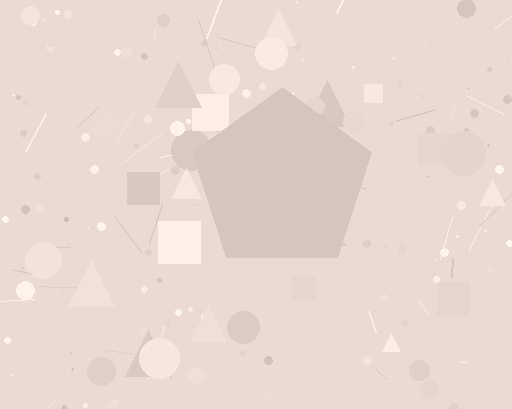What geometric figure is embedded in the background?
A pentagon is embedded in the background.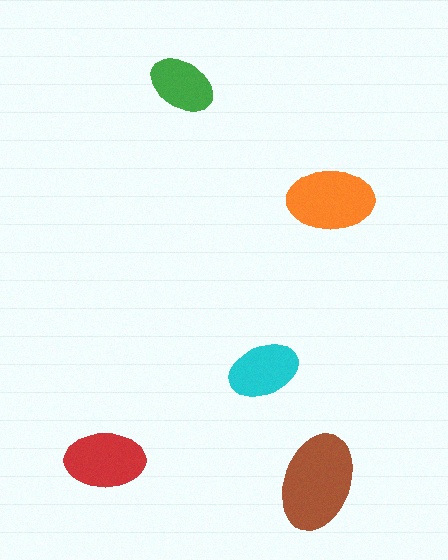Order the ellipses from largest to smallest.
the brown one, the orange one, the red one, the cyan one, the green one.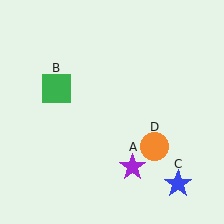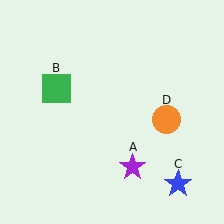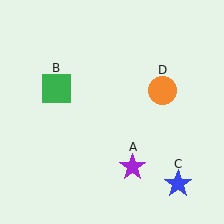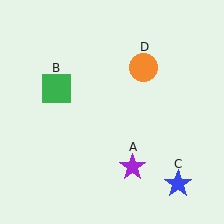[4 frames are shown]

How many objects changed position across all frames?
1 object changed position: orange circle (object D).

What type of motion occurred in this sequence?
The orange circle (object D) rotated counterclockwise around the center of the scene.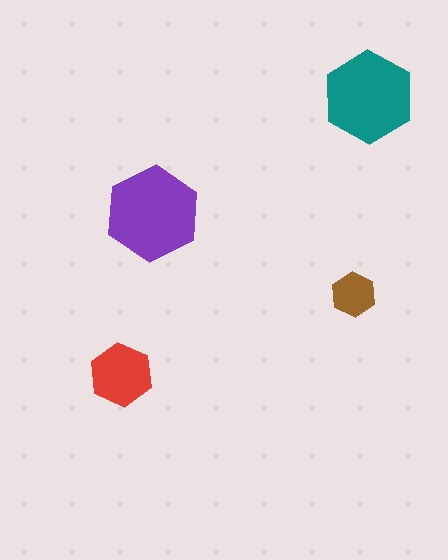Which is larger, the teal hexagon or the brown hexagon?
The teal one.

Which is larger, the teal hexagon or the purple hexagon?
The purple one.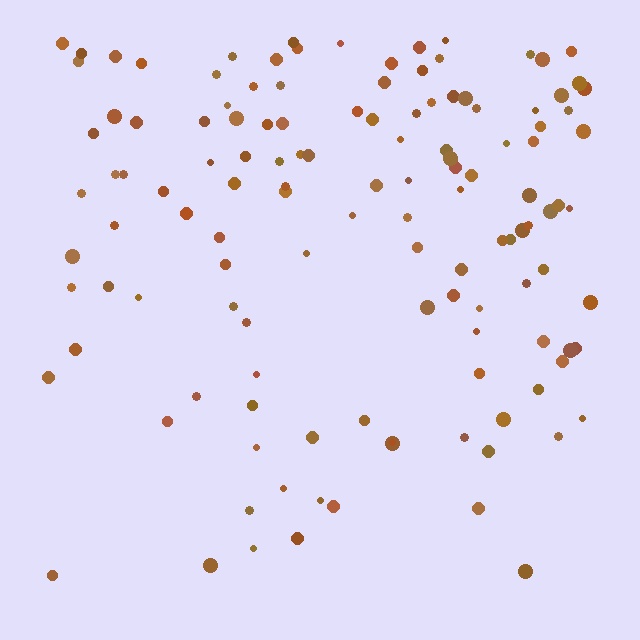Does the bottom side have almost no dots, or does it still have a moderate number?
Still a moderate number, just noticeably fewer than the top.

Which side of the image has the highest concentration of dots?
The top.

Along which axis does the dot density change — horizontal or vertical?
Vertical.